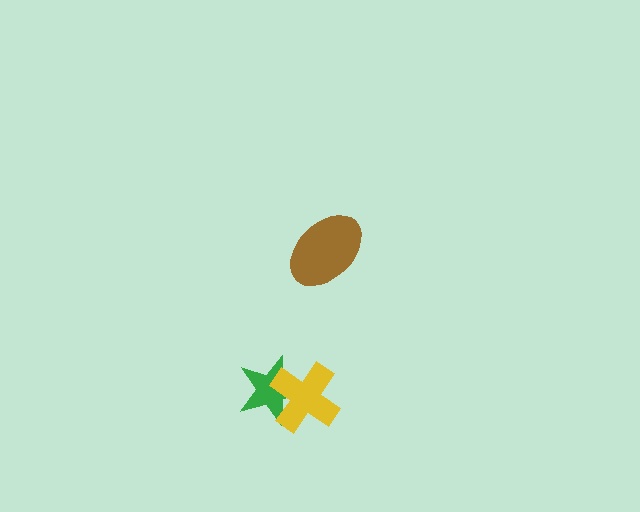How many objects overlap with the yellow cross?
1 object overlaps with the yellow cross.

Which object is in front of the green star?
The yellow cross is in front of the green star.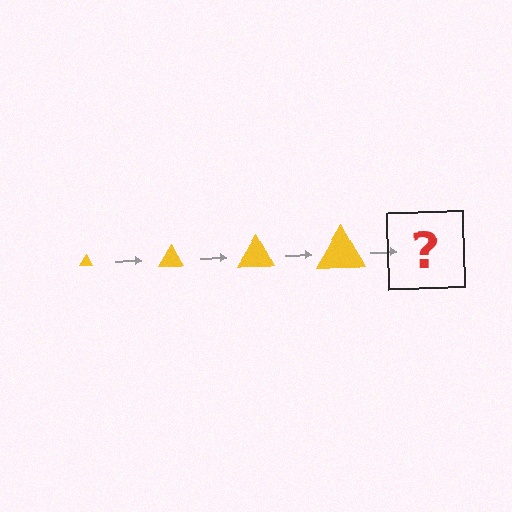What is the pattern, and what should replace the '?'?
The pattern is that the triangle gets progressively larger each step. The '?' should be a yellow triangle, larger than the previous one.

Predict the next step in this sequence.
The next step is a yellow triangle, larger than the previous one.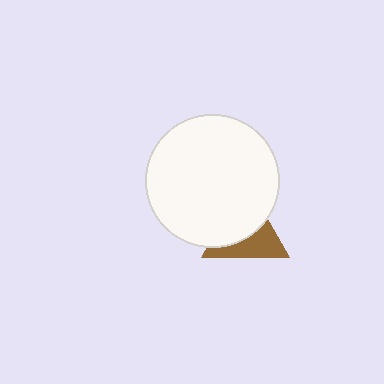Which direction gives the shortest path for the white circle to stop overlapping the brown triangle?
Moving toward the upper-left gives the shortest separation.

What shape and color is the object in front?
The object in front is a white circle.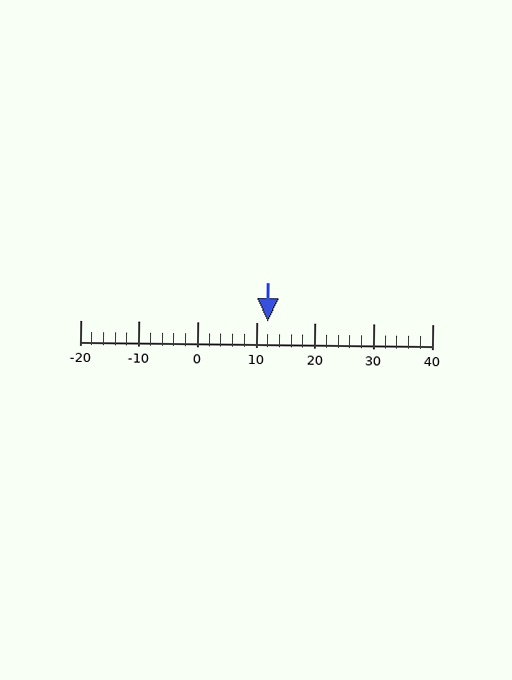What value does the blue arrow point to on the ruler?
The blue arrow points to approximately 12.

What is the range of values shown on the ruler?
The ruler shows values from -20 to 40.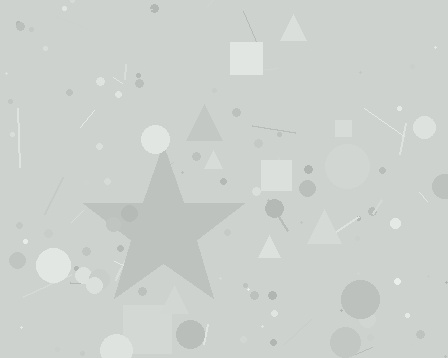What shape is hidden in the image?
A star is hidden in the image.